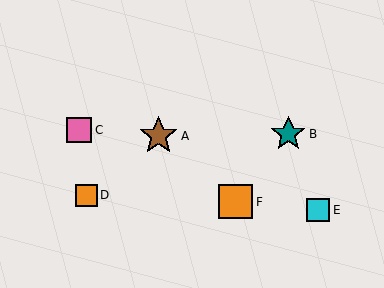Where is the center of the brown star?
The center of the brown star is at (159, 136).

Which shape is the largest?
The brown star (labeled A) is the largest.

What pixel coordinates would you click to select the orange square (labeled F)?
Click at (235, 202) to select the orange square F.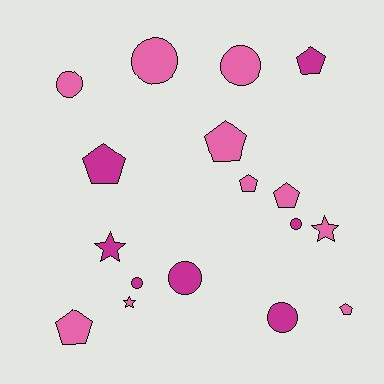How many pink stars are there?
There are 2 pink stars.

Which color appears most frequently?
Pink, with 10 objects.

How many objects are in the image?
There are 17 objects.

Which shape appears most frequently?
Circle, with 7 objects.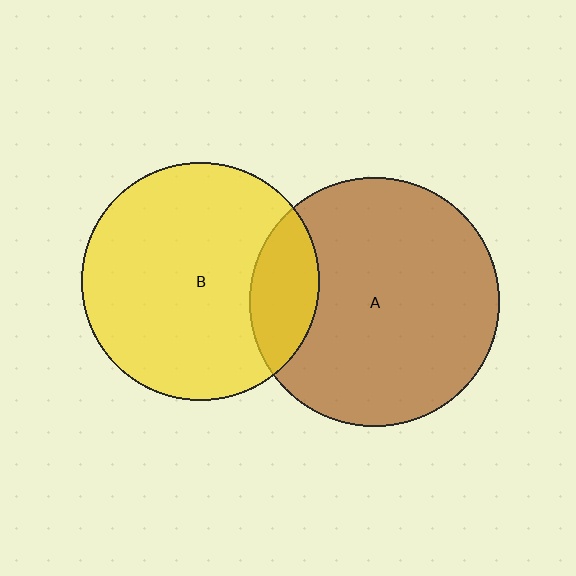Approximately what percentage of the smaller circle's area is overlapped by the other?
Approximately 20%.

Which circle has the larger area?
Circle A (brown).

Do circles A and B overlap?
Yes.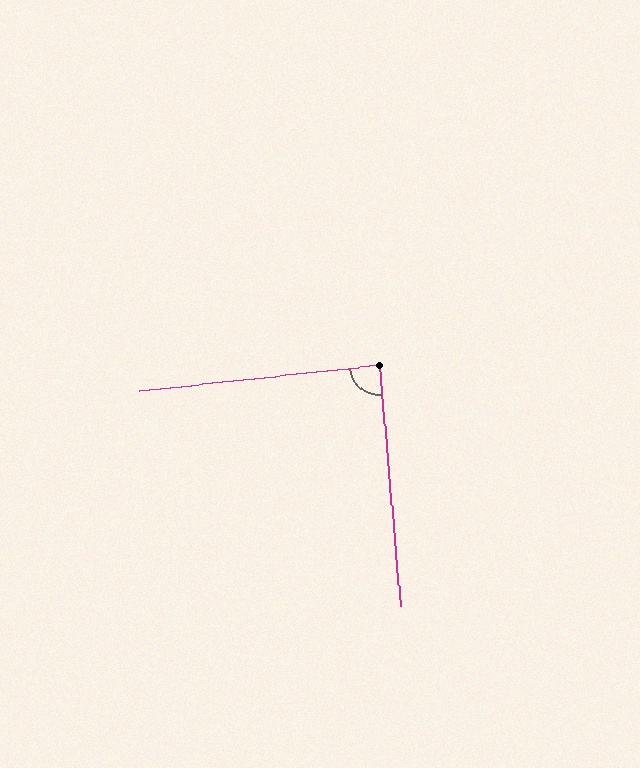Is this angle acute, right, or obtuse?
It is approximately a right angle.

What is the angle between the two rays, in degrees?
Approximately 89 degrees.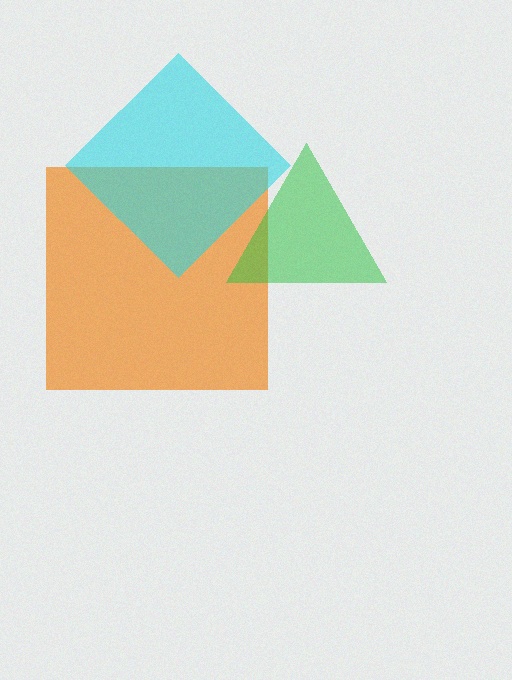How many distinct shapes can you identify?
There are 3 distinct shapes: an orange square, a cyan diamond, a green triangle.